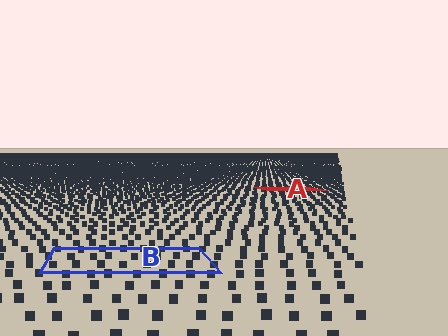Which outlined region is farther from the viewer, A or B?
Region A is farther from the viewer — the texture elements inside it appear smaller and more densely packed.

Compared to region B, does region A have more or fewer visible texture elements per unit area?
Region A has more texture elements per unit area — they are packed more densely because it is farther away.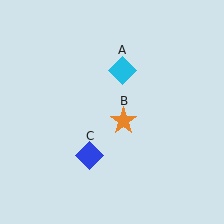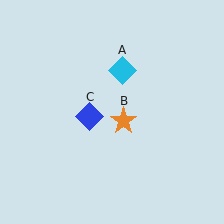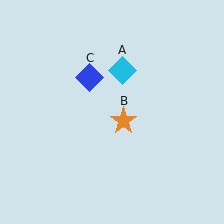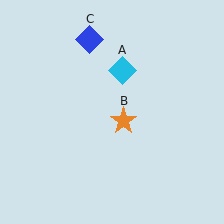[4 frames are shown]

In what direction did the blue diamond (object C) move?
The blue diamond (object C) moved up.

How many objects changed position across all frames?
1 object changed position: blue diamond (object C).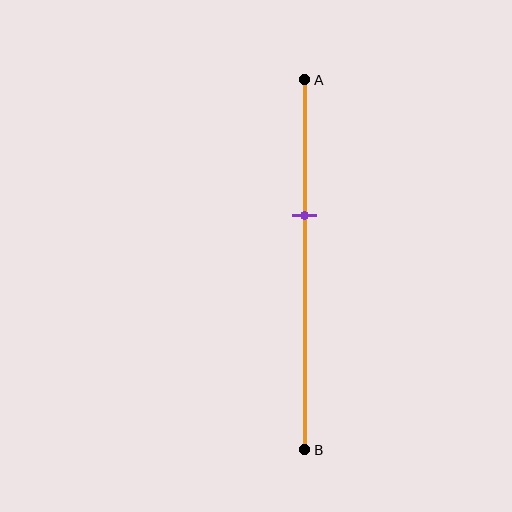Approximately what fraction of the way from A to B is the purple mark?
The purple mark is approximately 35% of the way from A to B.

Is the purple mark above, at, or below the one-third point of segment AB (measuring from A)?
The purple mark is below the one-third point of segment AB.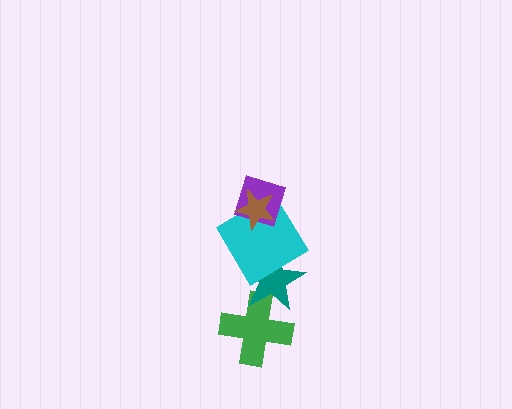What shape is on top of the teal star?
The cyan diamond is on top of the teal star.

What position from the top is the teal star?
The teal star is 4th from the top.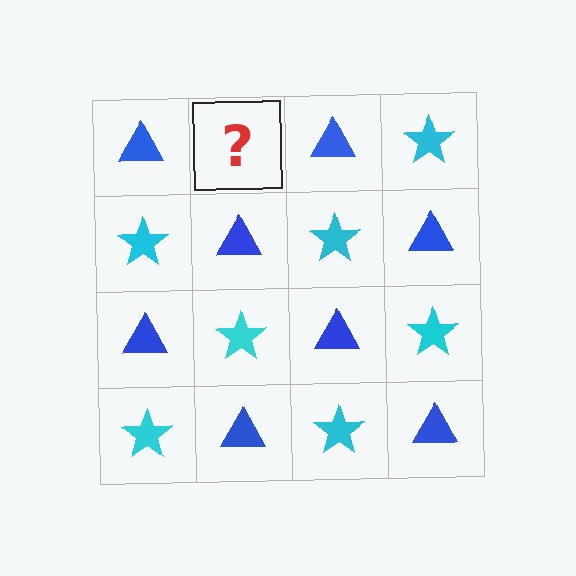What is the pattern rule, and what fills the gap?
The rule is that it alternates blue triangle and cyan star in a checkerboard pattern. The gap should be filled with a cyan star.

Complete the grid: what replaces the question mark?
The question mark should be replaced with a cyan star.